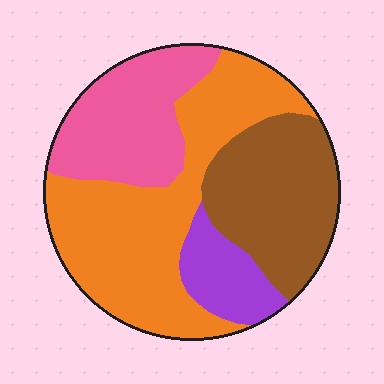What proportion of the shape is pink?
Pink takes up about one quarter (1/4) of the shape.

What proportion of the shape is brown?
Brown takes up between a sixth and a third of the shape.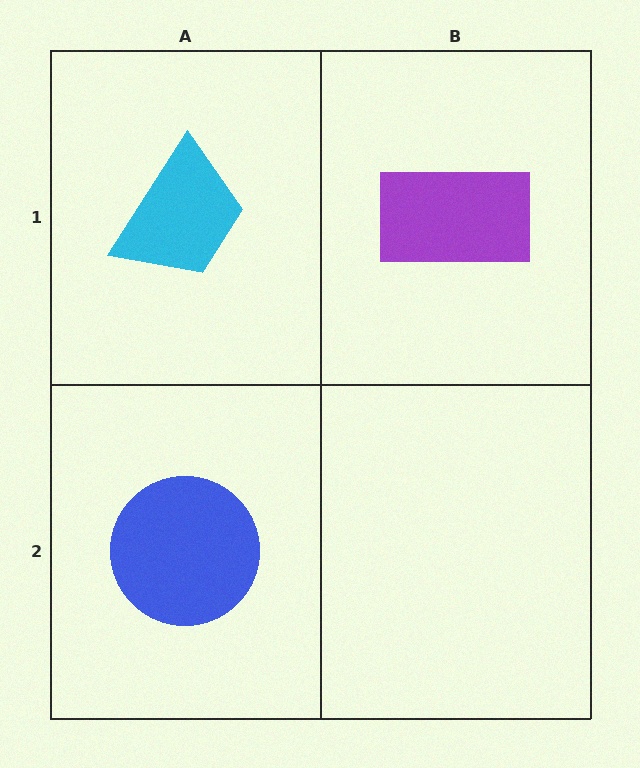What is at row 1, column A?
A cyan trapezoid.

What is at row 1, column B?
A purple rectangle.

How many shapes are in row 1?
2 shapes.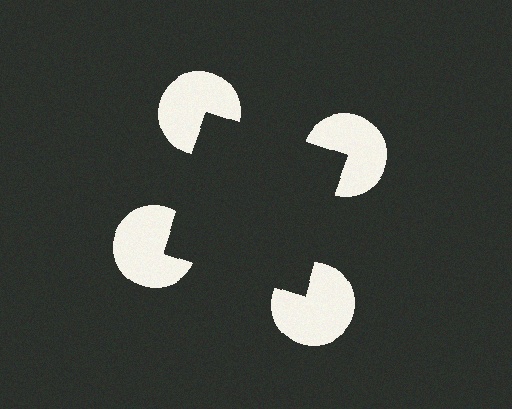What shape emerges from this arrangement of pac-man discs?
An illusory square — its edges are inferred from the aligned wedge cuts in the pac-man discs, not physically drawn.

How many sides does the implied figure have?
4 sides.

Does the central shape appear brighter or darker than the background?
It typically appears slightly darker than the background, even though no actual brightness change is drawn.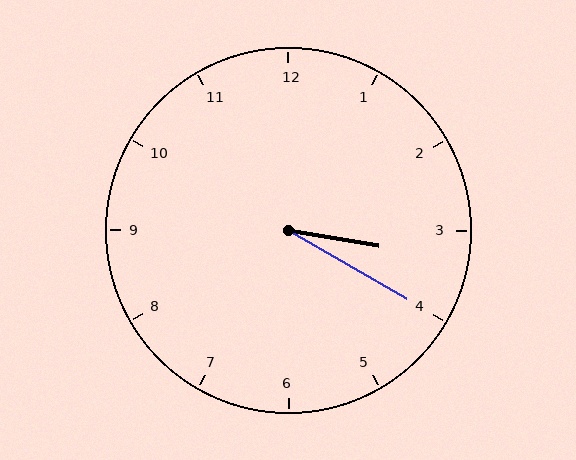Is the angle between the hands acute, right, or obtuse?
It is acute.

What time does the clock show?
3:20.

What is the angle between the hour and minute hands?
Approximately 20 degrees.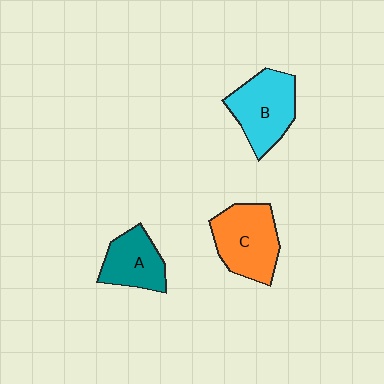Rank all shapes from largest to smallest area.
From largest to smallest: C (orange), B (cyan), A (teal).